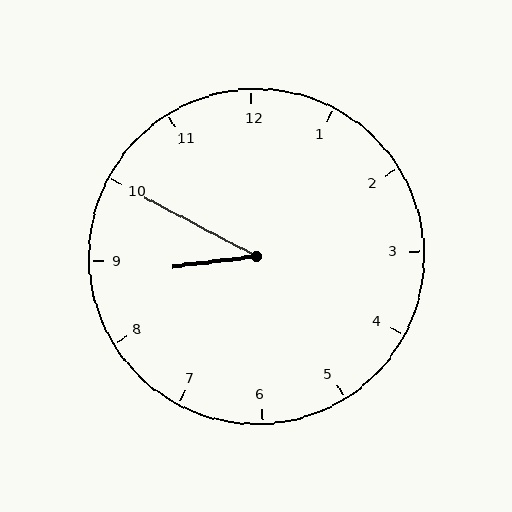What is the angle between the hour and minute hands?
Approximately 35 degrees.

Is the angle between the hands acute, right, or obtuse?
It is acute.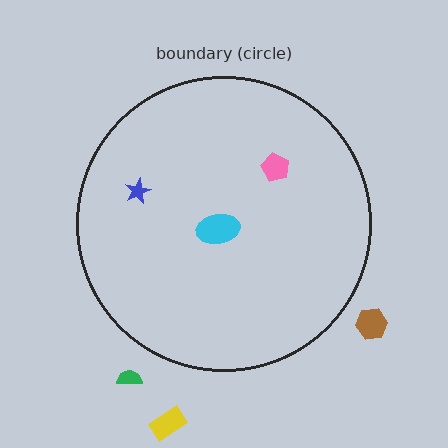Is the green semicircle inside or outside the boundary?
Outside.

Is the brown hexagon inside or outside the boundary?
Outside.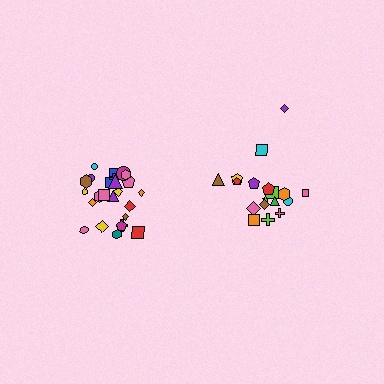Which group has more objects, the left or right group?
The left group.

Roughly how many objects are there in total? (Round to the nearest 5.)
Roughly 45 objects in total.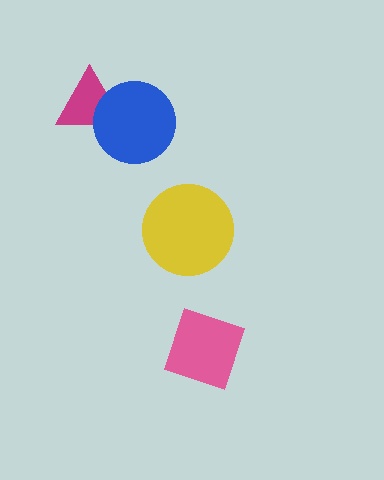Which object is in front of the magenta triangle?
The blue circle is in front of the magenta triangle.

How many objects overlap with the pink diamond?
0 objects overlap with the pink diamond.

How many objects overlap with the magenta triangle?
1 object overlaps with the magenta triangle.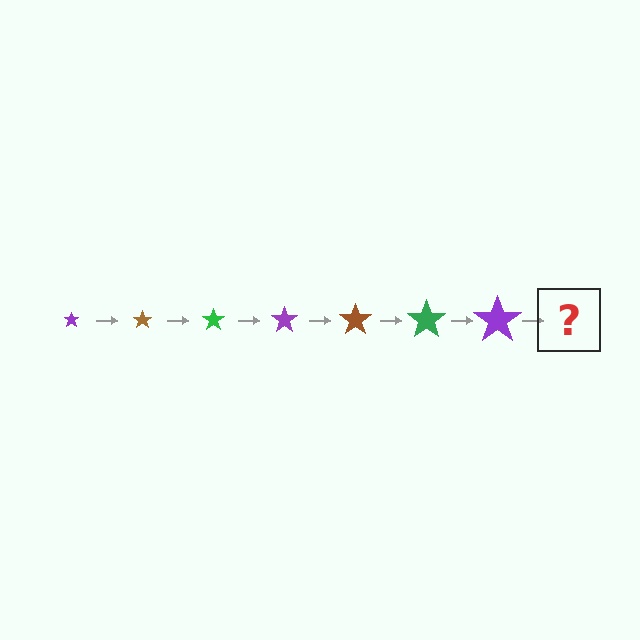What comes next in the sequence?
The next element should be a brown star, larger than the previous one.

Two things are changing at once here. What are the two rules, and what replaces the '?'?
The two rules are that the star grows larger each step and the color cycles through purple, brown, and green. The '?' should be a brown star, larger than the previous one.